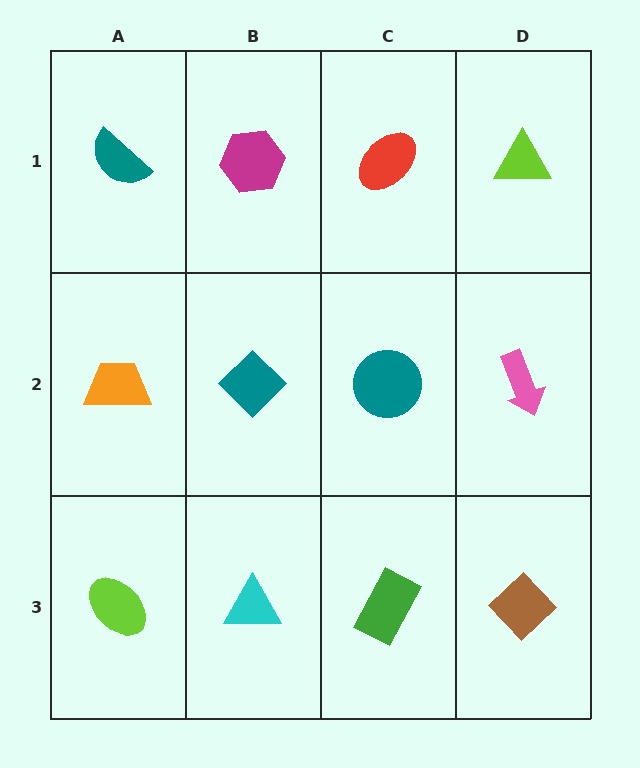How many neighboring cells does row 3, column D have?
2.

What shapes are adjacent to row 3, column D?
A pink arrow (row 2, column D), a green rectangle (row 3, column C).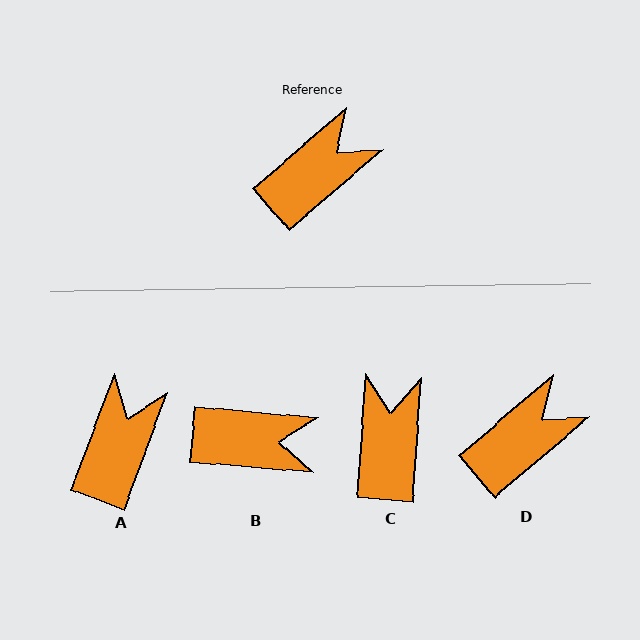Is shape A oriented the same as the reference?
No, it is off by about 29 degrees.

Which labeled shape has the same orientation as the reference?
D.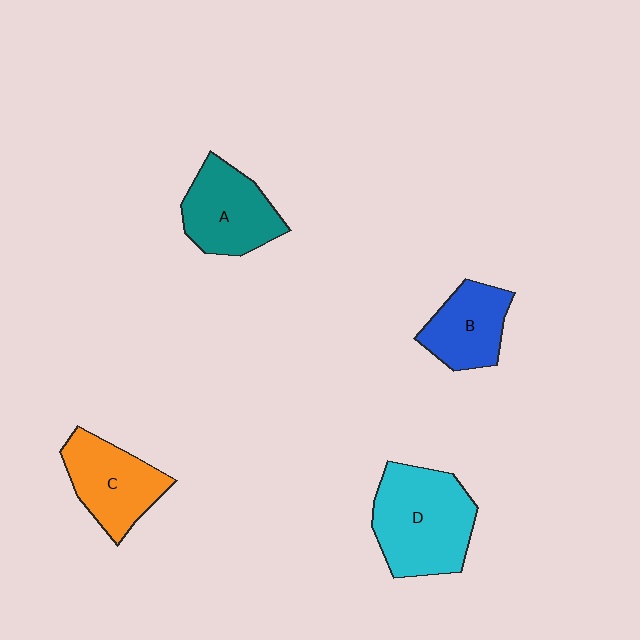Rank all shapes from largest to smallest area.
From largest to smallest: D (cyan), A (teal), C (orange), B (blue).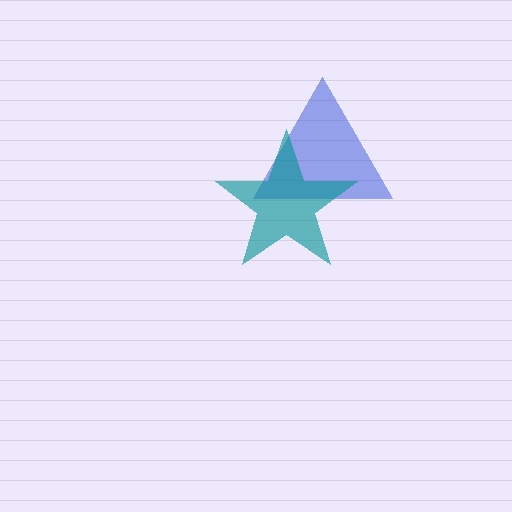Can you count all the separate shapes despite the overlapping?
Yes, there are 2 separate shapes.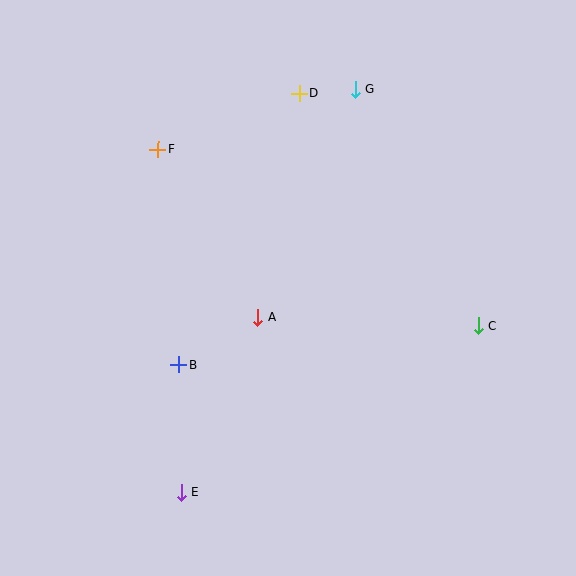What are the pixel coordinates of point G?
Point G is at (356, 89).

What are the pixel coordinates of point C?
Point C is at (478, 326).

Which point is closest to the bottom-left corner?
Point E is closest to the bottom-left corner.